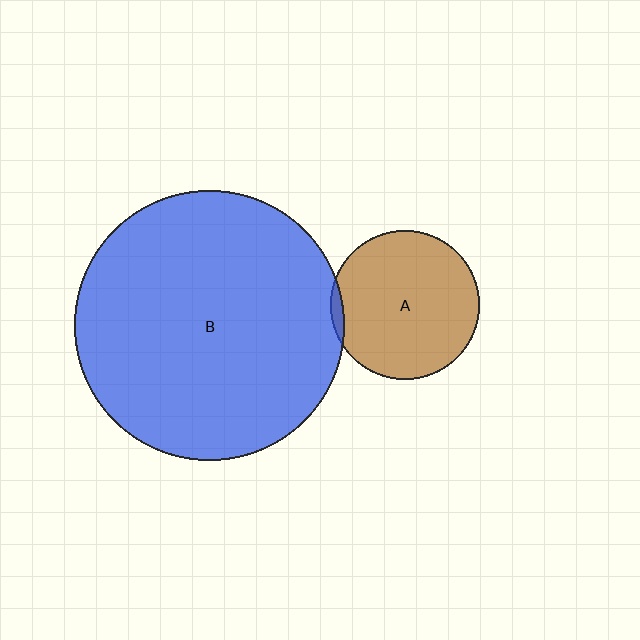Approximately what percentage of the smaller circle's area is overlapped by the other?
Approximately 5%.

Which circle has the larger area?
Circle B (blue).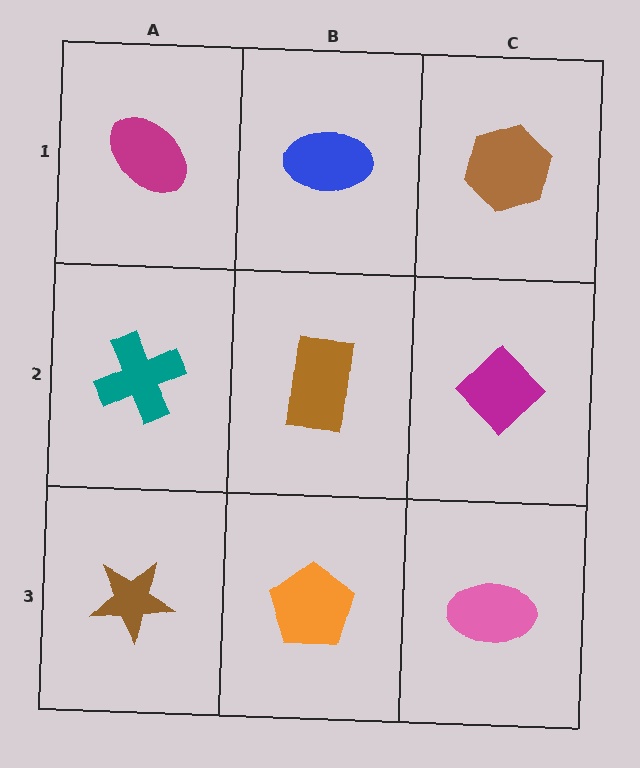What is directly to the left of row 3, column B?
A brown star.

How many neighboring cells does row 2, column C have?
3.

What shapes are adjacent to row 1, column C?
A magenta diamond (row 2, column C), a blue ellipse (row 1, column B).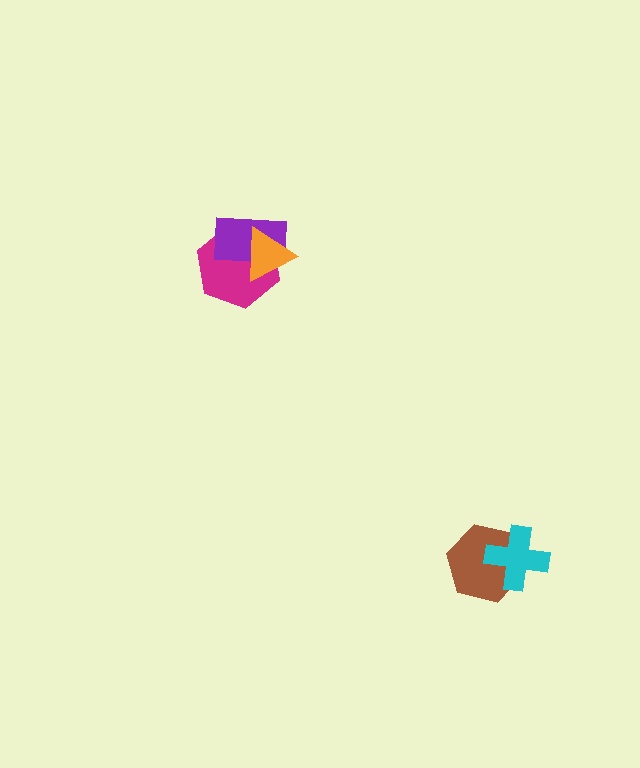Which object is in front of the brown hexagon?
The cyan cross is in front of the brown hexagon.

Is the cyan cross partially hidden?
No, no other shape covers it.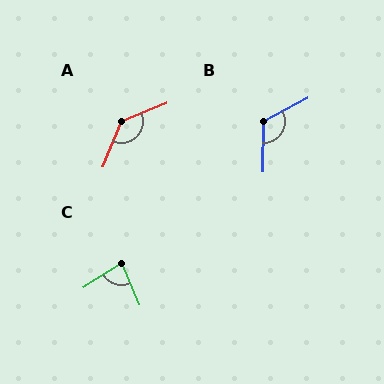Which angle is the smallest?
C, at approximately 80 degrees.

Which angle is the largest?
A, at approximately 135 degrees.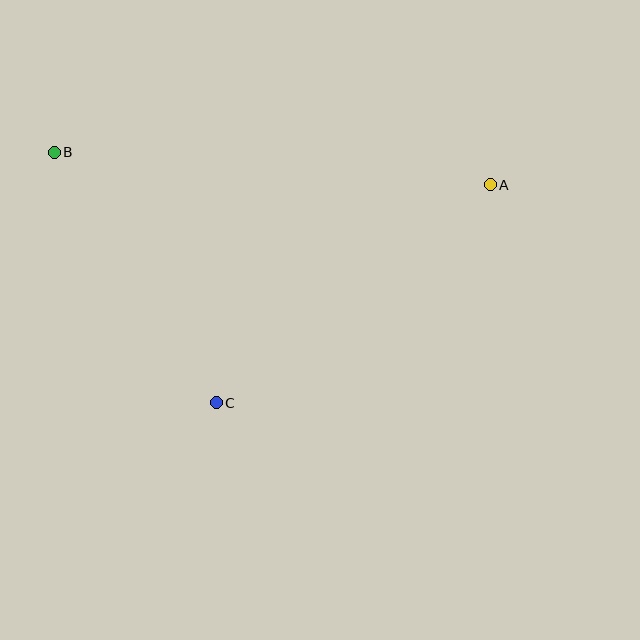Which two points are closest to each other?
Points B and C are closest to each other.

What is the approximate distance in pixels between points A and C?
The distance between A and C is approximately 350 pixels.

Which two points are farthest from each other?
Points A and B are farthest from each other.